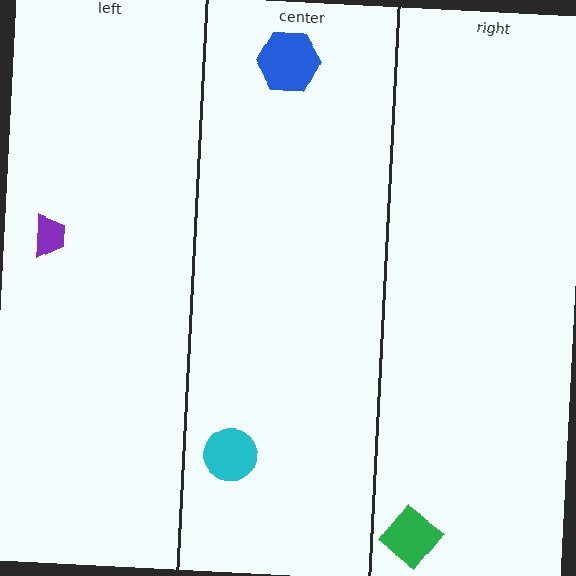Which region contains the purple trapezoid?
The left region.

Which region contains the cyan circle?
The center region.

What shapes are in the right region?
The green diamond.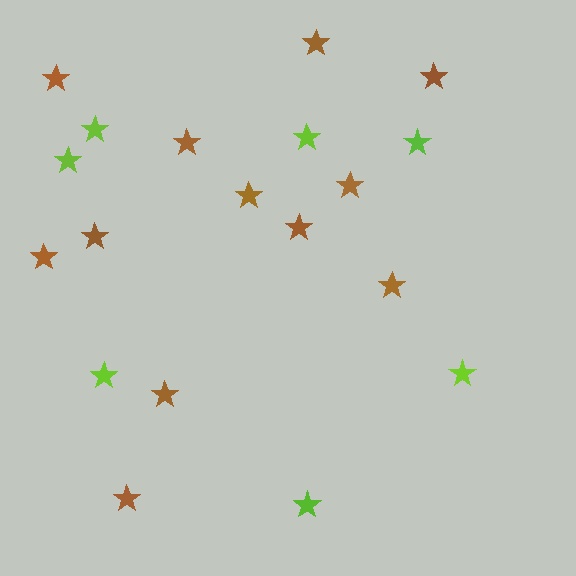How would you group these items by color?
There are 2 groups: one group of lime stars (7) and one group of brown stars (12).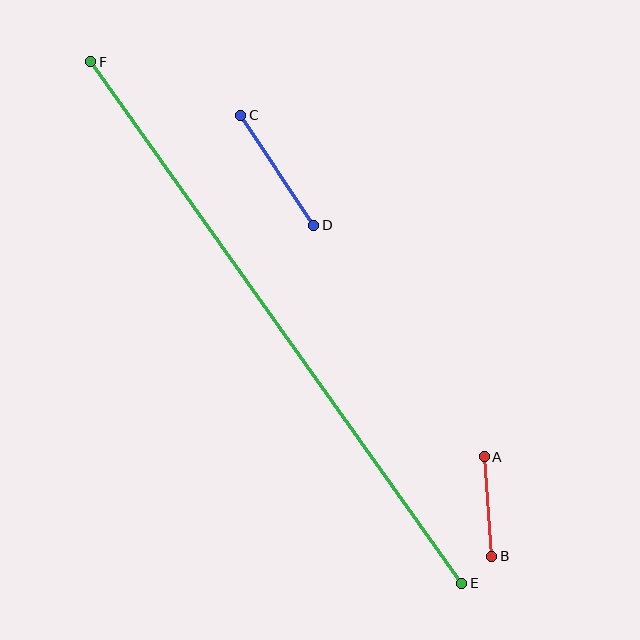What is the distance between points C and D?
The distance is approximately 132 pixels.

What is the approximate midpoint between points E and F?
The midpoint is at approximately (276, 322) pixels.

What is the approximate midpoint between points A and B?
The midpoint is at approximately (488, 507) pixels.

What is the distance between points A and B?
The distance is approximately 100 pixels.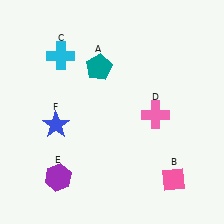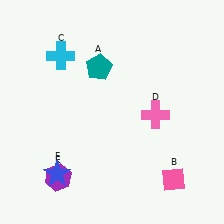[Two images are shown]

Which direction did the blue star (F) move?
The blue star (F) moved down.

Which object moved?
The blue star (F) moved down.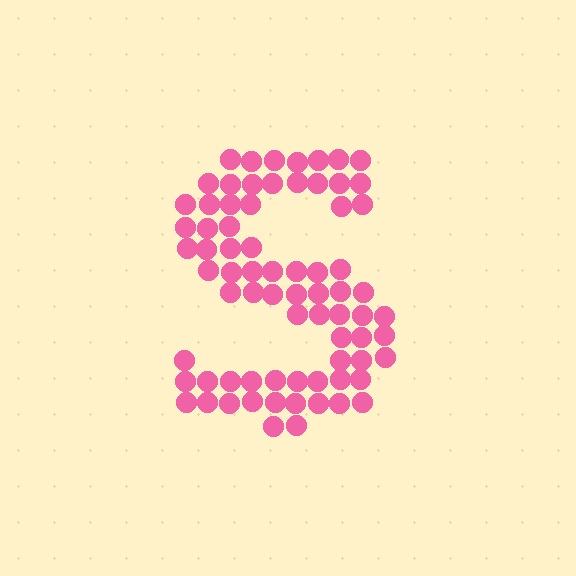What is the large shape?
The large shape is the letter S.